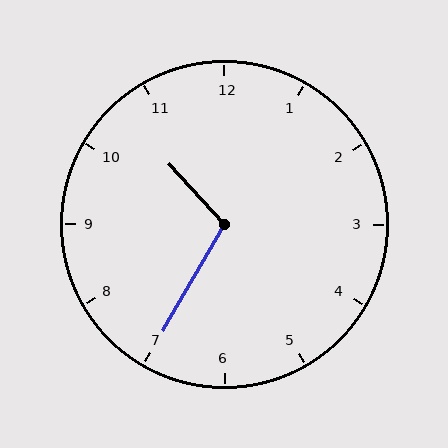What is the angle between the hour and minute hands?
Approximately 108 degrees.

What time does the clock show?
10:35.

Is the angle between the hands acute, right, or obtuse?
It is obtuse.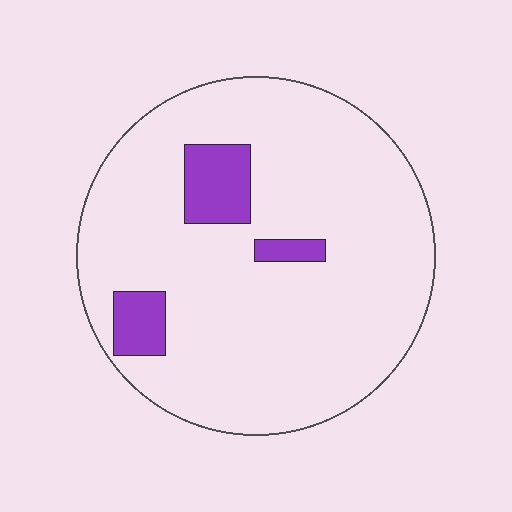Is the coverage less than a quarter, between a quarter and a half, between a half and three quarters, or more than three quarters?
Less than a quarter.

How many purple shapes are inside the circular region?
3.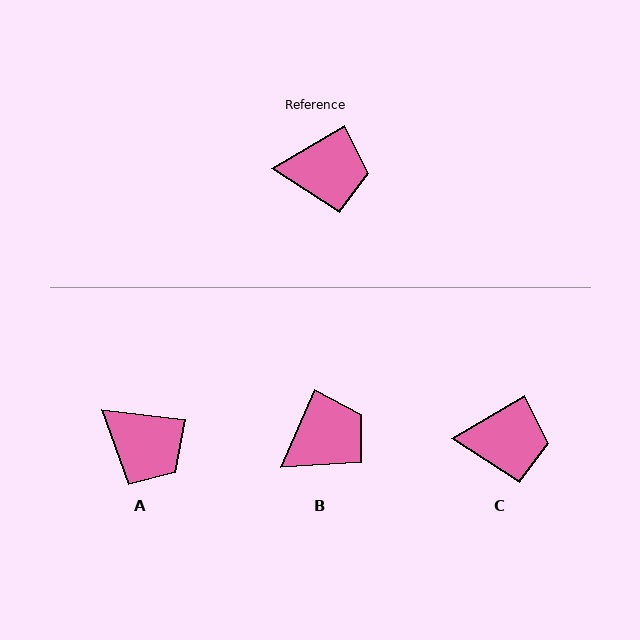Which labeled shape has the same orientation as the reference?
C.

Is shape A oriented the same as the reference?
No, it is off by about 38 degrees.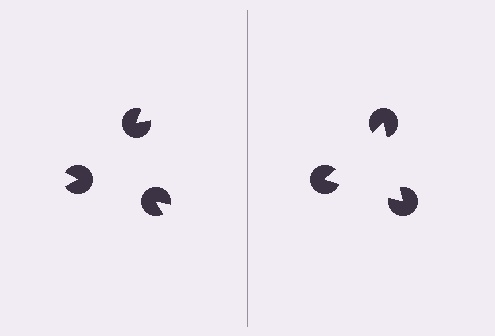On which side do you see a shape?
An illusory triangle appears on the right side. On the left side the wedge cuts are rotated, so no coherent shape forms.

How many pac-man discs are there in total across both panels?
6 — 3 on each side.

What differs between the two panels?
The pac-man discs are positioned identically on both sides; only the wedge orientations differ. On the right they align to a triangle; on the left they are misaligned.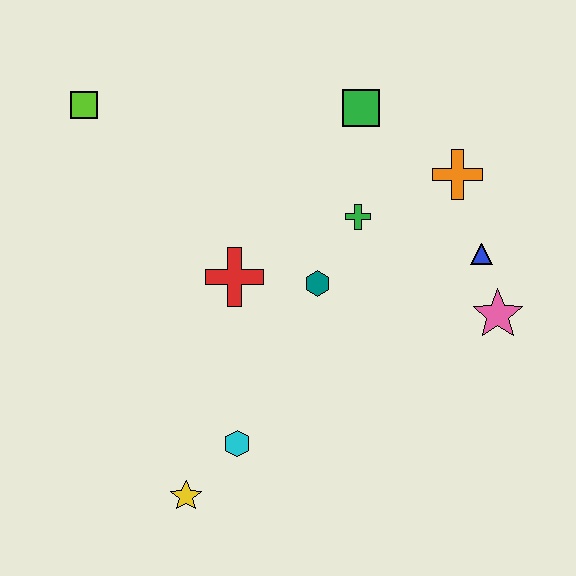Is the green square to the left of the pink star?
Yes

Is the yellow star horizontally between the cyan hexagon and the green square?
No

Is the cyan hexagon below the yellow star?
No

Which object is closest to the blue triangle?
The pink star is closest to the blue triangle.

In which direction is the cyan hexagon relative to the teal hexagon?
The cyan hexagon is below the teal hexagon.